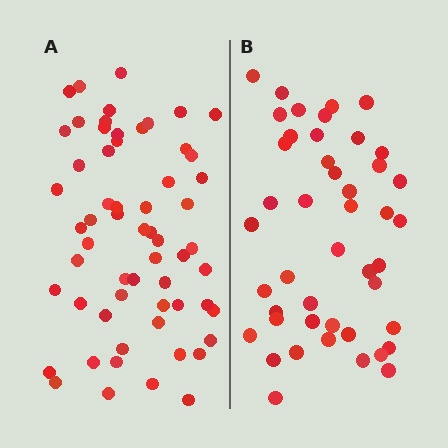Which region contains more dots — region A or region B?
Region A (the left region) has more dots.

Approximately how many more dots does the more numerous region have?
Region A has approximately 15 more dots than region B.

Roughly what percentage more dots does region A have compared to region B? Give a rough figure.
About 35% more.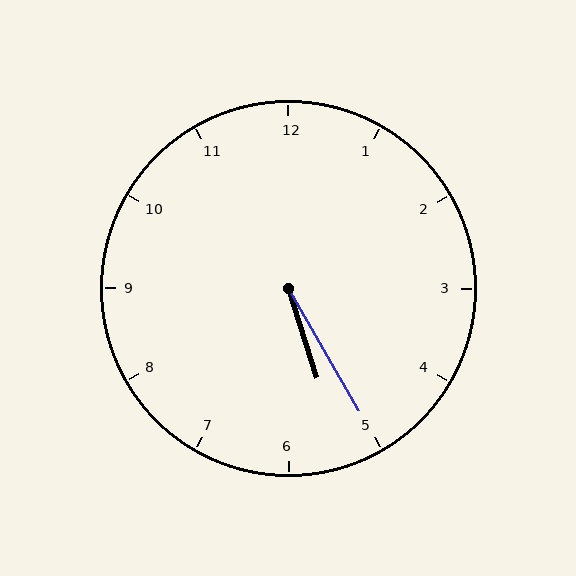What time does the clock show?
5:25.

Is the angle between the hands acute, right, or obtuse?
It is acute.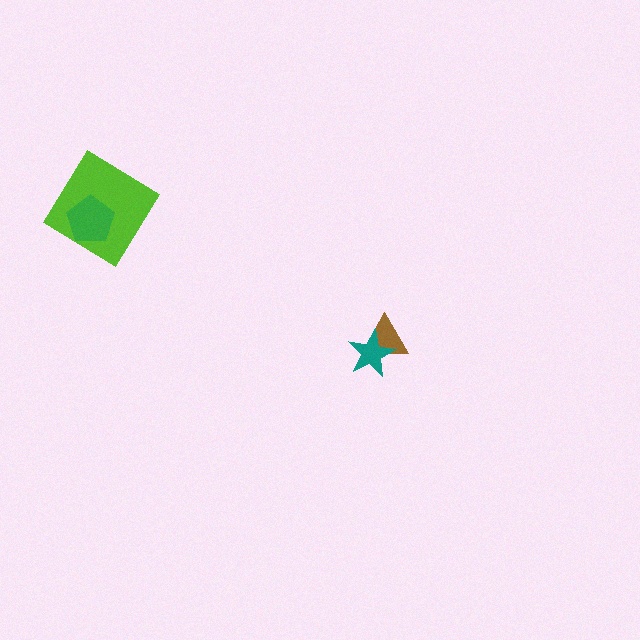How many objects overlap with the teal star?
1 object overlaps with the teal star.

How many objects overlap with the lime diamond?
1 object overlaps with the lime diamond.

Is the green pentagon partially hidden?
No, no other shape covers it.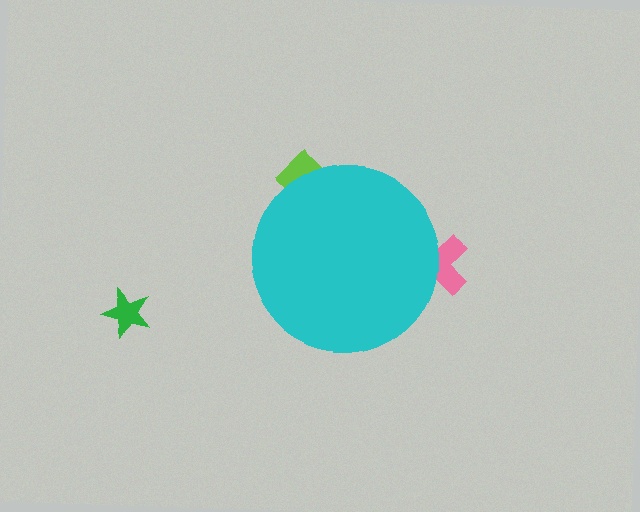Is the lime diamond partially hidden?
Yes, the lime diamond is partially hidden behind the cyan circle.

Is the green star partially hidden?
No, the green star is fully visible.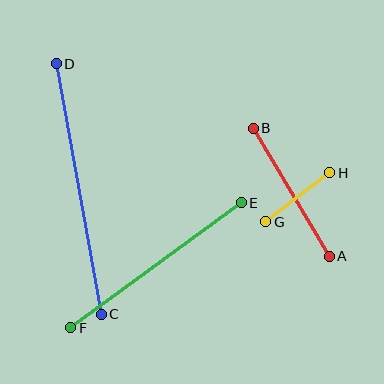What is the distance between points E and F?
The distance is approximately 211 pixels.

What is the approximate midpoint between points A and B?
The midpoint is at approximately (291, 192) pixels.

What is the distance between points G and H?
The distance is approximately 81 pixels.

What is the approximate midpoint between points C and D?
The midpoint is at approximately (79, 189) pixels.